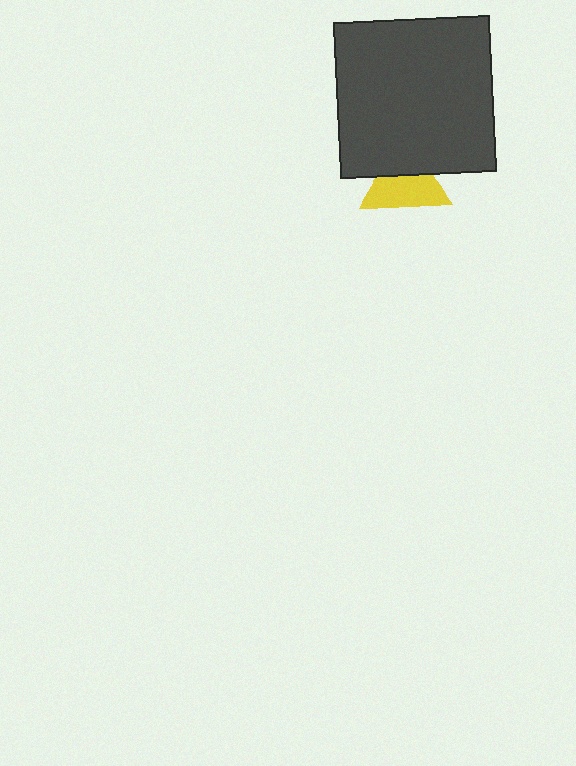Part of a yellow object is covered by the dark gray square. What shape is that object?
It is a triangle.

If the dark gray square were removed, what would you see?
You would see the complete yellow triangle.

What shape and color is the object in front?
The object in front is a dark gray square.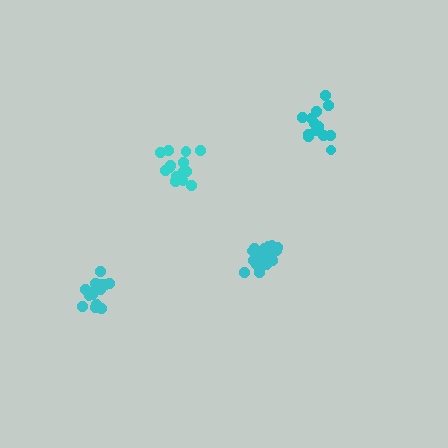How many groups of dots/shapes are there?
There are 4 groups.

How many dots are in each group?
Group 1: 19 dots, Group 2: 14 dots, Group 3: 15 dots, Group 4: 15 dots (63 total).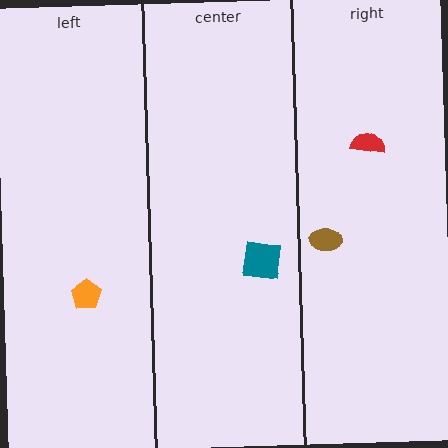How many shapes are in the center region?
1.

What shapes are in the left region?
The orange pentagon.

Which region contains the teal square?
The center region.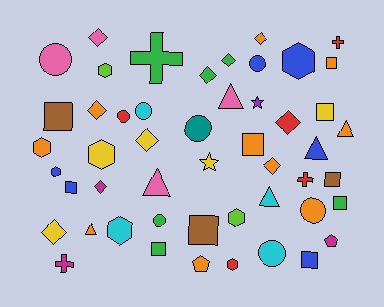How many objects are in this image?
There are 50 objects.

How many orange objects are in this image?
There are 10 orange objects.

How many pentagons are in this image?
There are 2 pentagons.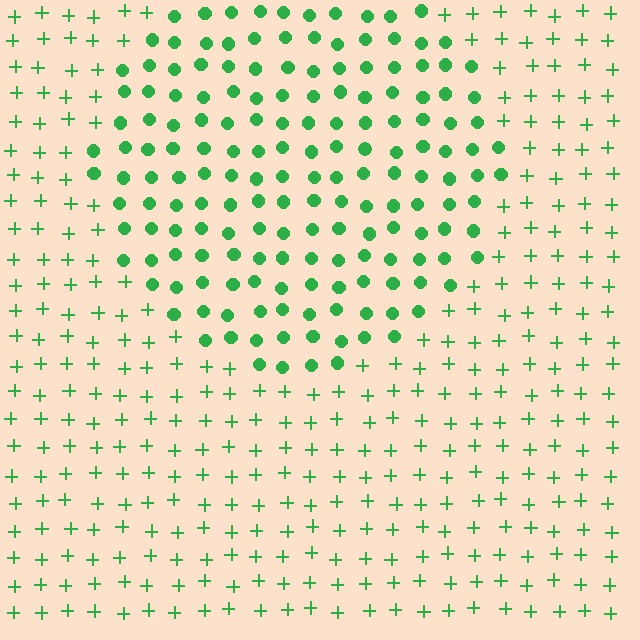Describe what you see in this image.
The image is filled with small green elements arranged in a uniform grid. A circle-shaped region contains circles, while the surrounding area contains plus signs. The boundary is defined purely by the change in element shape.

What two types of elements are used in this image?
The image uses circles inside the circle region and plus signs outside it.